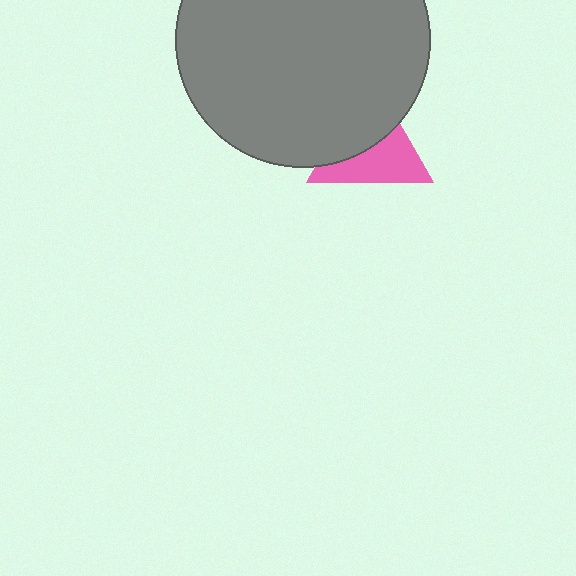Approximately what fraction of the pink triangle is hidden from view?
Roughly 48% of the pink triangle is hidden behind the gray circle.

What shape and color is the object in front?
The object in front is a gray circle.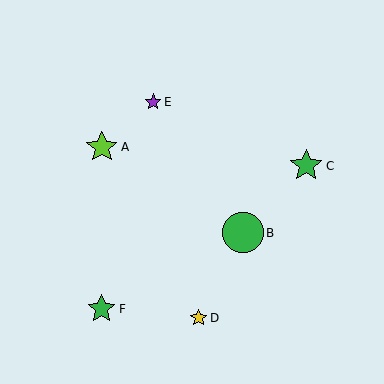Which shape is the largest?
The green circle (labeled B) is the largest.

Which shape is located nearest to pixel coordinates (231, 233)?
The green circle (labeled B) at (243, 233) is nearest to that location.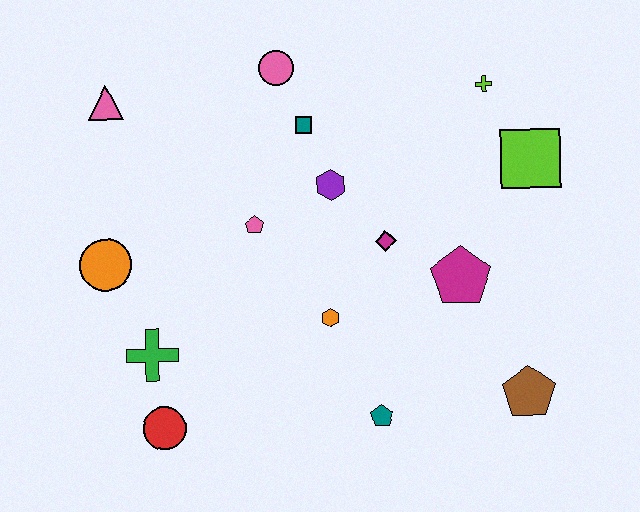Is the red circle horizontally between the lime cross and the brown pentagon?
No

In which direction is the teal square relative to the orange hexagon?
The teal square is above the orange hexagon.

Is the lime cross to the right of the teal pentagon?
Yes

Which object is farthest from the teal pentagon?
The pink triangle is farthest from the teal pentagon.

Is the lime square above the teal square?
No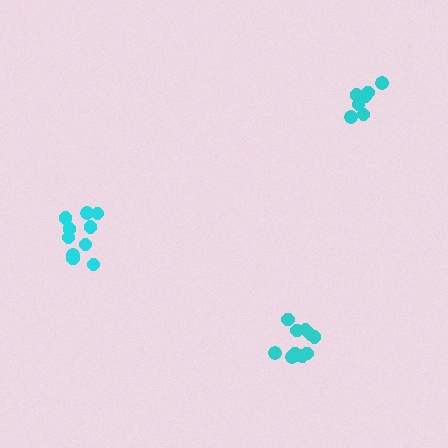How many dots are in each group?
Group 1: 7 dots, Group 2: 10 dots, Group 3: 11 dots (28 total).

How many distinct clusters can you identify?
There are 3 distinct clusters.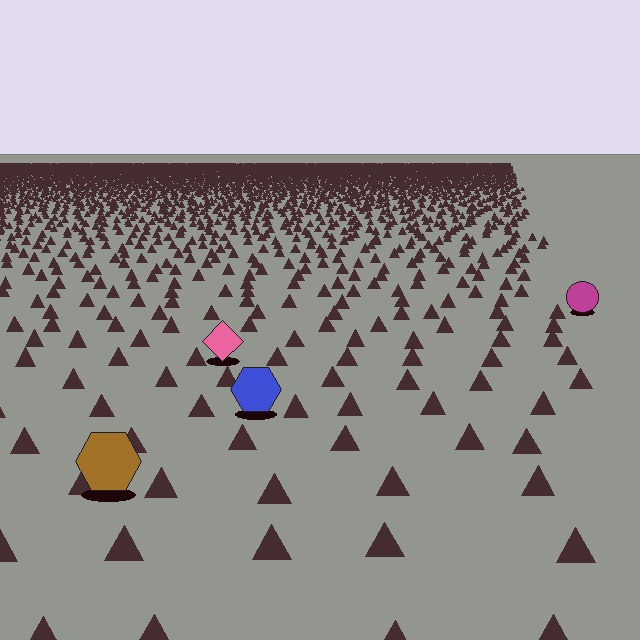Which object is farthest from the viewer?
The magenta circle is farthest from the viewer. It appears smaller and the ground texture around it is denser.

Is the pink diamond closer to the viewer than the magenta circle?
Yes. The pink diamond is closer — you can tell from the texture gradient: the ground texture is coarser near it.